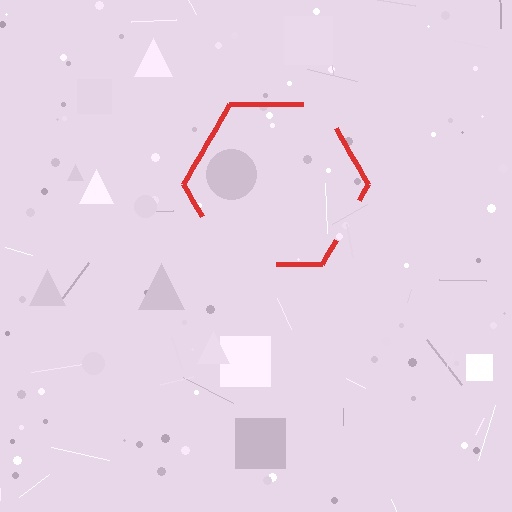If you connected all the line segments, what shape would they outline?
They would outline a hexagon.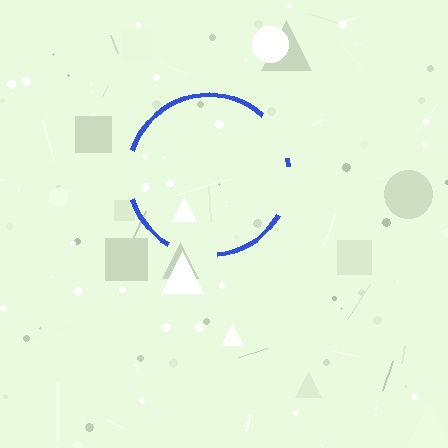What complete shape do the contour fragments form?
The contour fragments form a circle.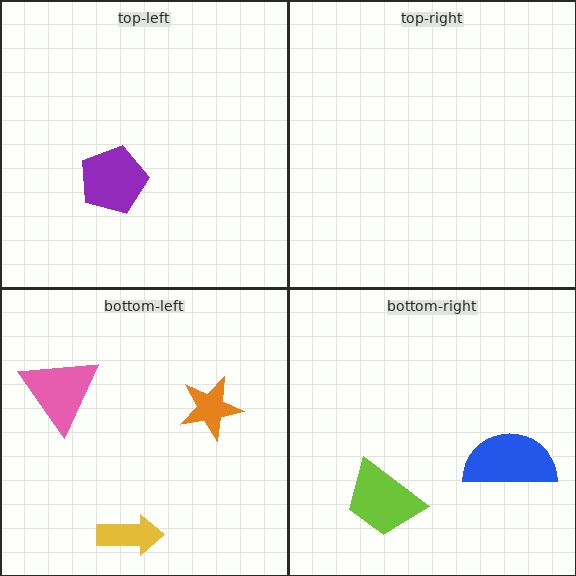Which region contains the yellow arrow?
The bottom-left region.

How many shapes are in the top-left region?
1.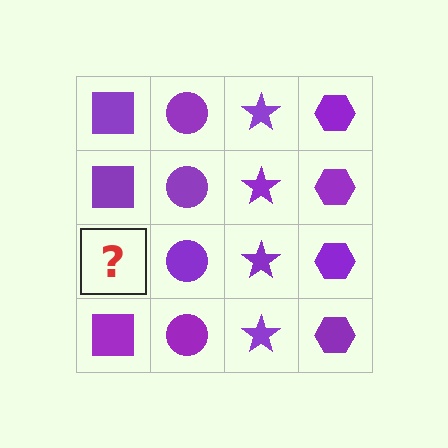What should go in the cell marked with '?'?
The missing cell should contain a purple square.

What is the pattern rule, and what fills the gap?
The rule is that each column has a consistent shape. The gap should be filled with a purple square.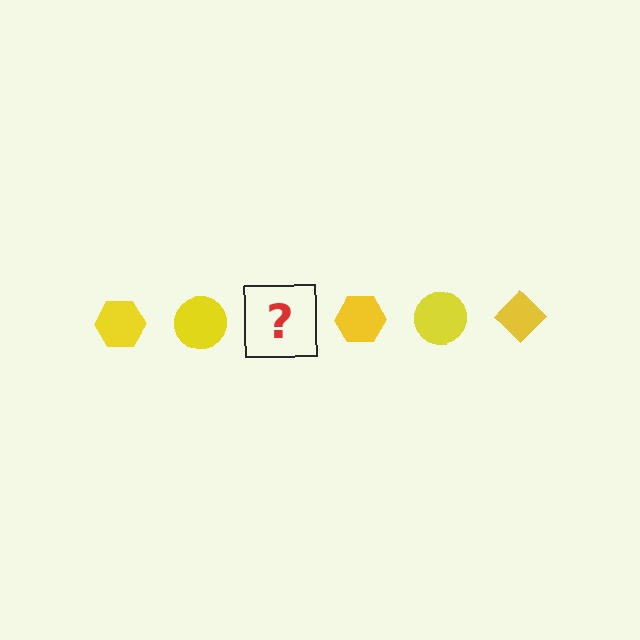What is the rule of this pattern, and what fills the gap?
The rule is that the pattern cycles through hexagon, circle, diamond shapes in yellow. The gap should be filled with a yellow diamond.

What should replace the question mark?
The question mark should be replaced with a yellow diamond.